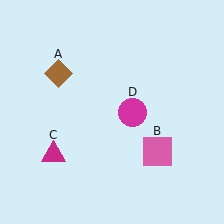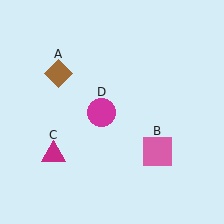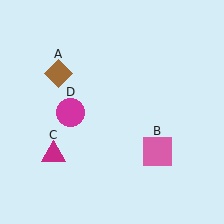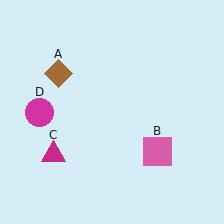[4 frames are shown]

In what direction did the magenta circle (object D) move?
The magenta circle (object D) moved left.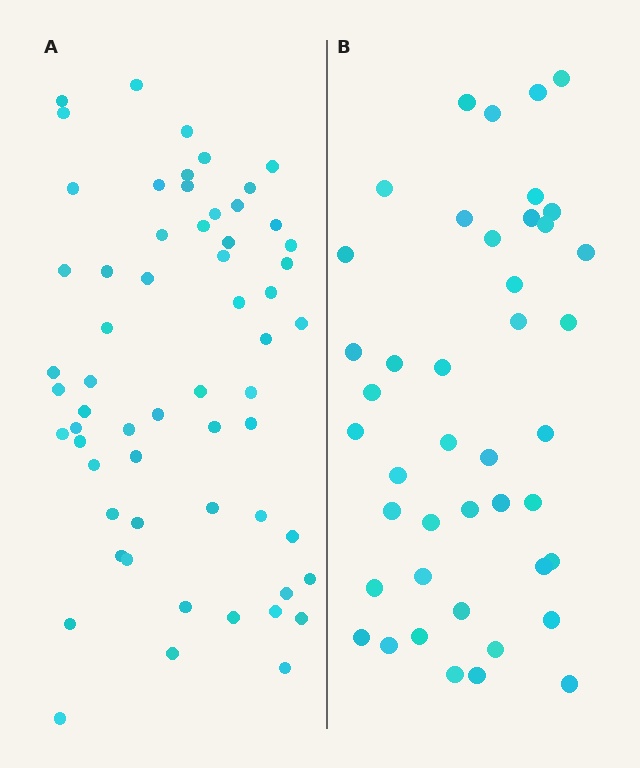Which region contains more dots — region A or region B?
Region A (the left region) has more dots.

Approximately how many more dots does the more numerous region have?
Region A has approximately 15 more dots than region B.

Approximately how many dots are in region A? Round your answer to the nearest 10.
About 60 dots.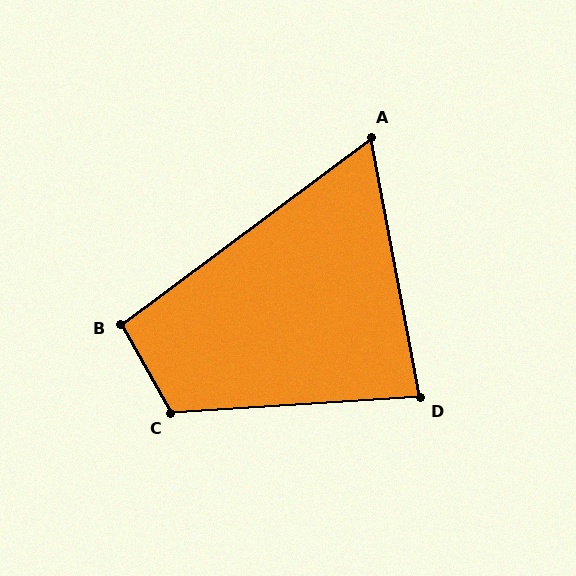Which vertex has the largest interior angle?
C, at approximately 116 degrees.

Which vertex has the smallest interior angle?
A, at approximately 64 degrees.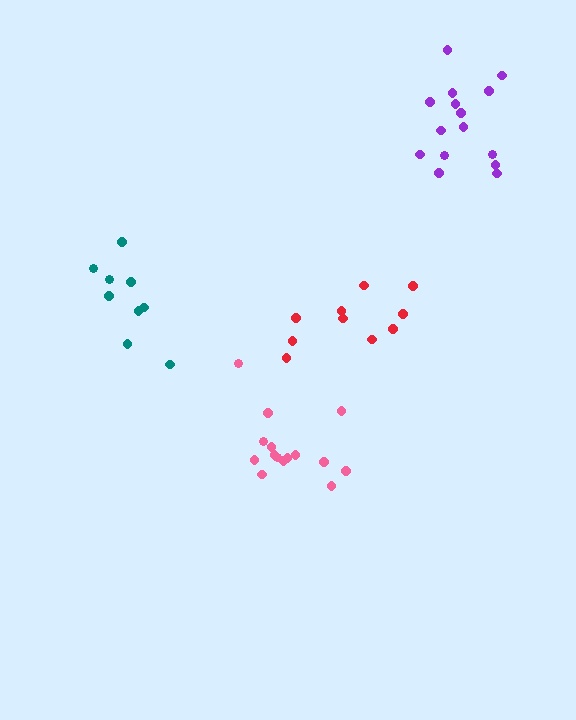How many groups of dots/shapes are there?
There are 4 groups.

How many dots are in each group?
Group 1: 10 dots, Group 2: 9 dots, Group 3: 15 dots, Group 4: 15 dots (49 total).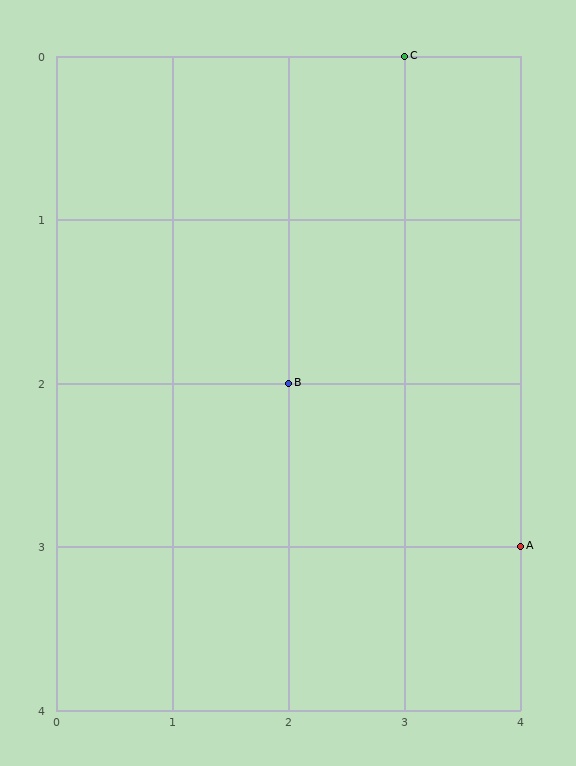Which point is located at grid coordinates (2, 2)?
Point B is at (2, 2).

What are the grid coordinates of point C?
Point C is at grid coordinates (3, 0).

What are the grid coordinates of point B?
Point B is at grid coordinates (2, 2).